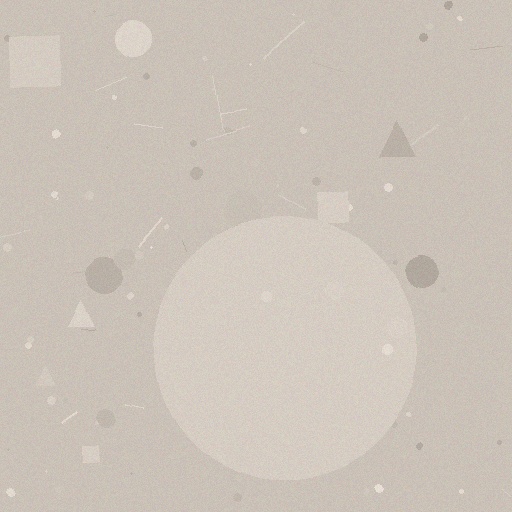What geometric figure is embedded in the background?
A circle is embedded in the background.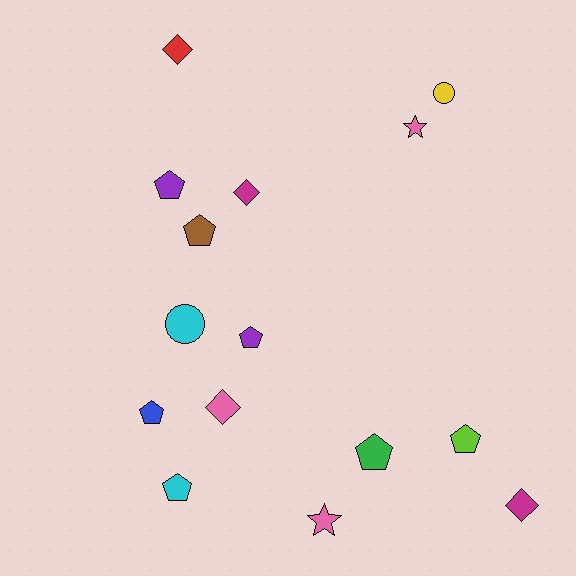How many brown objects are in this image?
There is 1 brown object.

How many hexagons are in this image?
There are no hexagons.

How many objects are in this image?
There are 15 objects.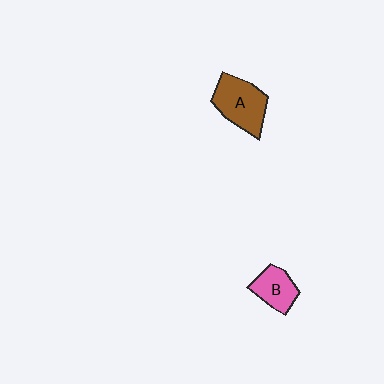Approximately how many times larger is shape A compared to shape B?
Approximately 1.5 times.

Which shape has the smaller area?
Shape B (pink).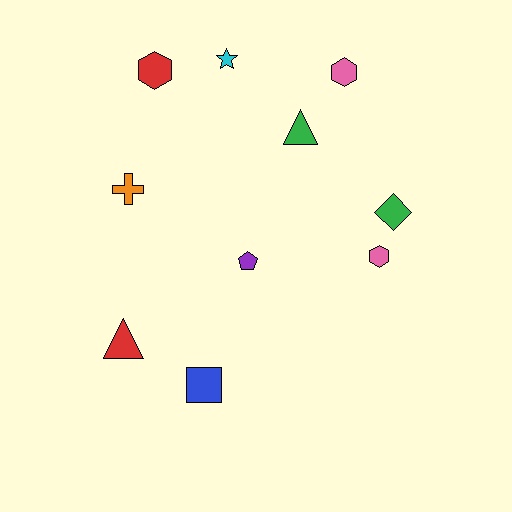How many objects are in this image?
There are 10 objects.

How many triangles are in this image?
There are 2 triangles.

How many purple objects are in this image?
There is 1 purple object.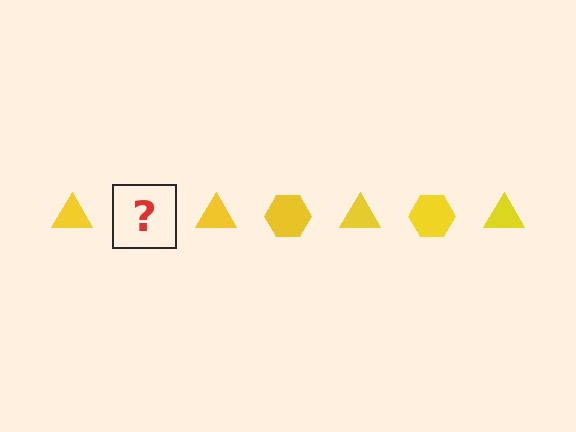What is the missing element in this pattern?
The missing element is a yellow hexagon.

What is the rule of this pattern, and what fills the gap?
The rule is that the pattern cycles through triangle, hexagon shapes in yellow. The gap should be filled with a yellow hexagon.